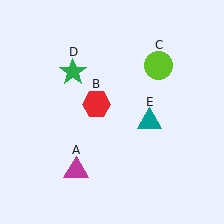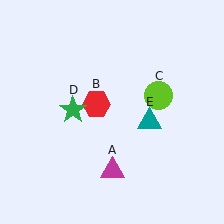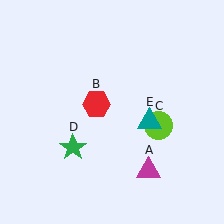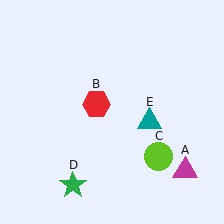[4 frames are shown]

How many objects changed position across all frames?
3 objects changed position: magenta triangle (object A), lime circle (object C), green star (object D).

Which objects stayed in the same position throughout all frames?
Red hexagon (object B) and teal triangle (object E) remained stationary.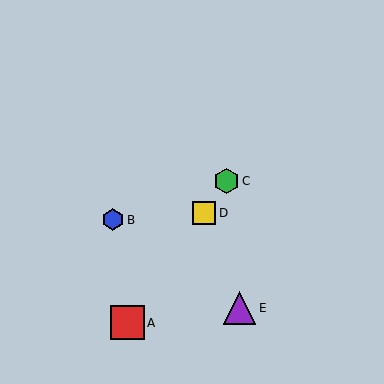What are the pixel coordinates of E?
Object E is at (240, 308).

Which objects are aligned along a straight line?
Objects A, C, D are aligned along a straight line.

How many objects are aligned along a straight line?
3 objects (A, C, D) are aligned along a straight line.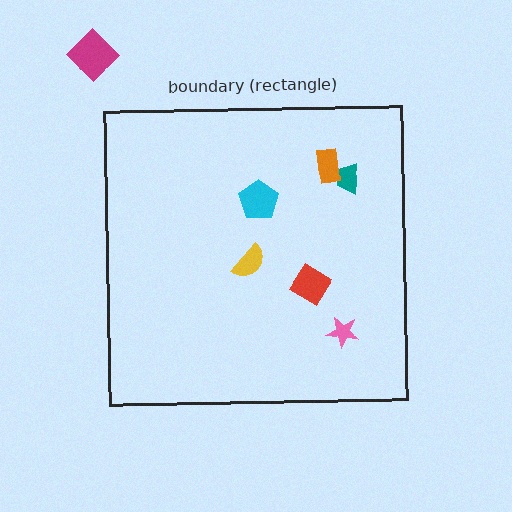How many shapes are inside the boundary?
6 inside, 1 outside.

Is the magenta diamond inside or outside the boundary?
Outside.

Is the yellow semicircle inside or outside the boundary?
Inside.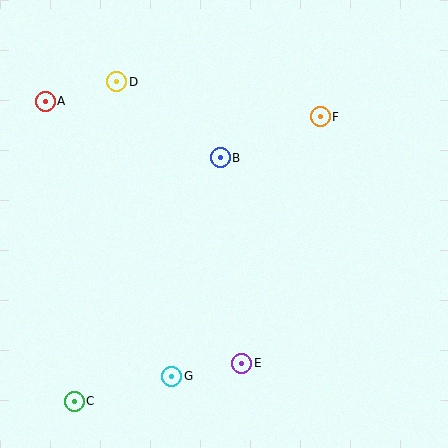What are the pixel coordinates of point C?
Point C is at (74, 401).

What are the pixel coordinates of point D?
Point D is at (117, 82).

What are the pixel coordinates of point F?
Point F is at (320, 117).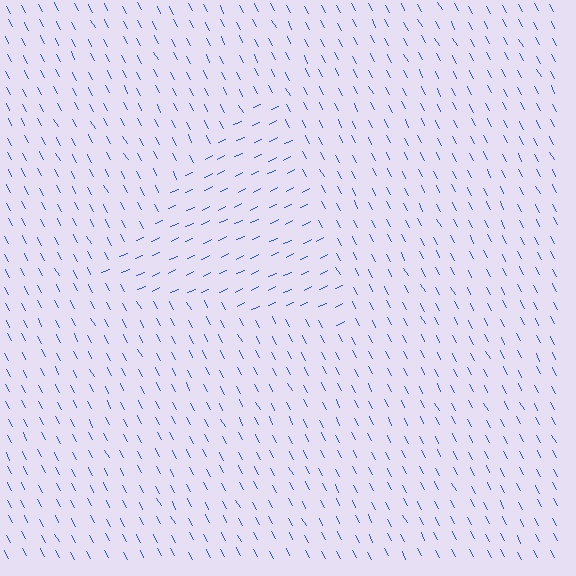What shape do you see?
I see a triangle.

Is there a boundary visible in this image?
Yes, there is a texture boundary formed by a change in line orientation.